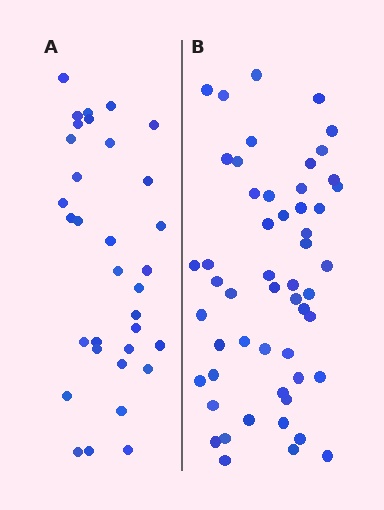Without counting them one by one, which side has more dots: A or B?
Region B (the right region) has more dots.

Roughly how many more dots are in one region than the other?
Region B has approximately 20 more dots than region A.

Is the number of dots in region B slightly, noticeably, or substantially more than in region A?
Region B has substantially more. The ratio is roughly 1.6 to 1.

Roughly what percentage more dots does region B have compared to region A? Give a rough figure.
About 60% more.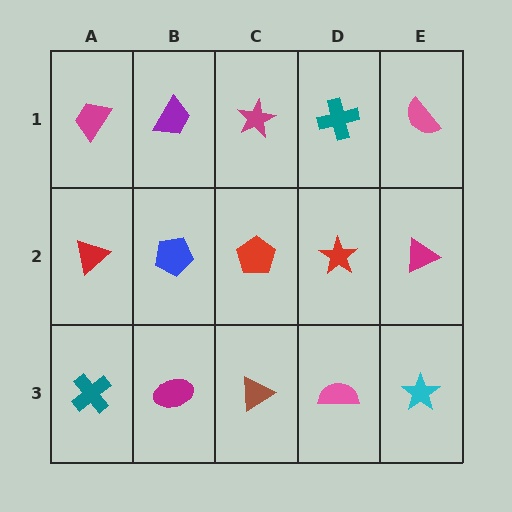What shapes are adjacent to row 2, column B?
A purple trapezoid (row 1, column B), a magenta ellipse (row 3, column B), a red triangle (row 2, column A), a red pentagon (row 2, column C).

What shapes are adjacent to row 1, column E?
A magenta triangle (row 2, column E), a teal cross (row 1, column D).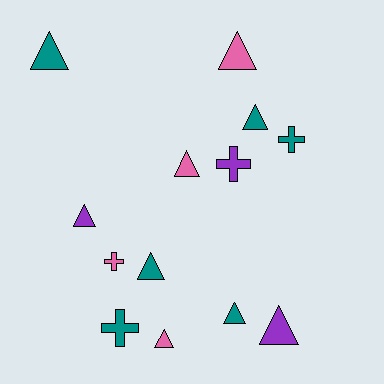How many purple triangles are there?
There are 2 purple triangles.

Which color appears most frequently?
Teal, with 6 objects.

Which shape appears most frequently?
Triangle, with 9 objects.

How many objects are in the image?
There are 13 objects.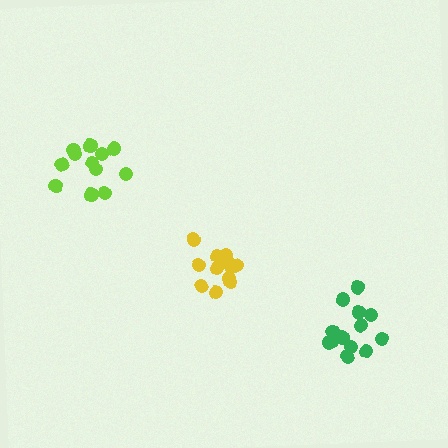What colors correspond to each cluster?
The clusters are colored: yellow, lime, green.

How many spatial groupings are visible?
There are 3 spatial groupings.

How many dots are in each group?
Group 1: 13 dots, Group 2: 12 dots, Group 3: 13 dots (38 total).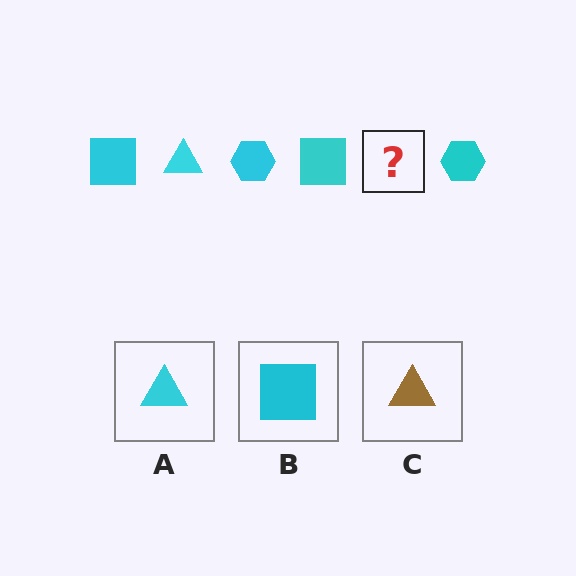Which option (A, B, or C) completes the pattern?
A.